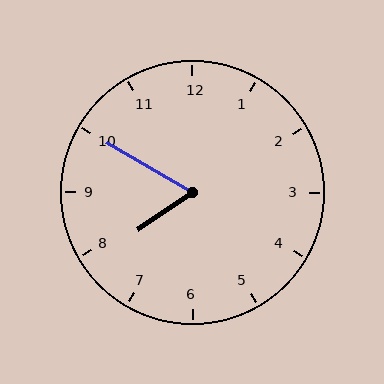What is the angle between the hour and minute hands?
Approximately 65 degrees.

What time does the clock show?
7:50.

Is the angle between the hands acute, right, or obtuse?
It is acute.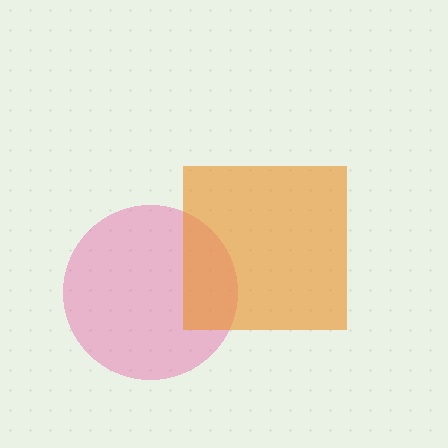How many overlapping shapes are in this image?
There are 2 overlapping shapes in the image.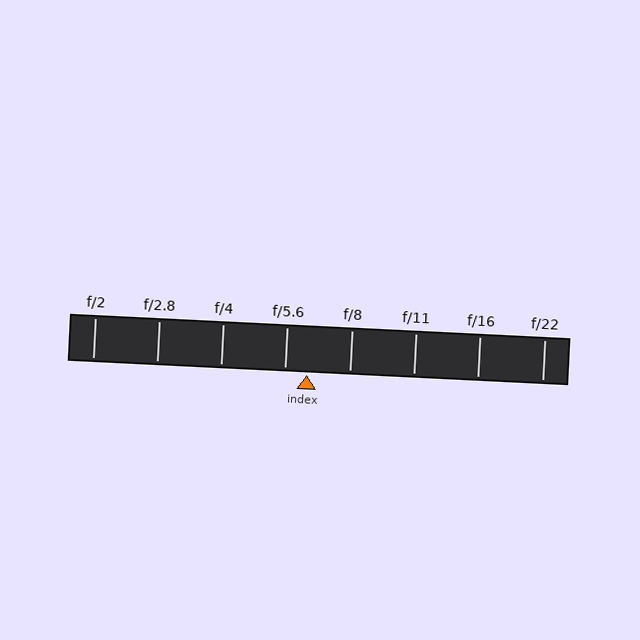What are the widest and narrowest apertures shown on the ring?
The widest aperture shown is f/2 and the narrowest is f/22.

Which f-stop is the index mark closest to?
The index mark is closest to f/5.6.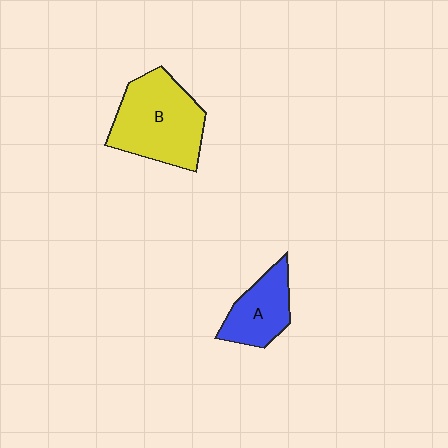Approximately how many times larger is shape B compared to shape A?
Approximately 1.7 times.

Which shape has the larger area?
Shape B (yellow).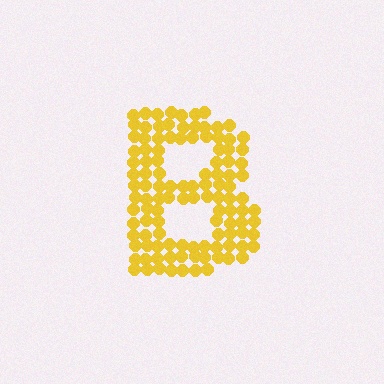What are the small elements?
The small elements are circles.